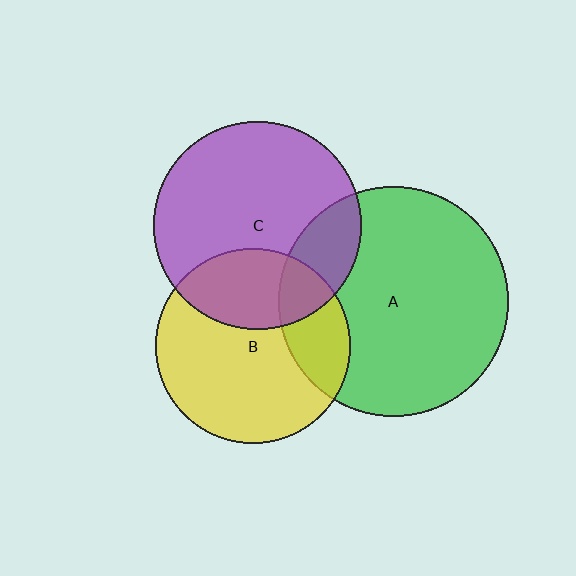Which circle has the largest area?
Circle A (green).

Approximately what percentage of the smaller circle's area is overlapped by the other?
Approximately 25%.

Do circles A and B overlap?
Yes.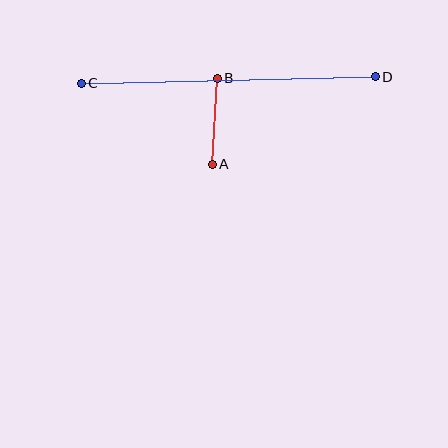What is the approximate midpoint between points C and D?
The midpoint is at approximately (228, 80) pixels.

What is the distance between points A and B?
The distance is approximately 86 pixels.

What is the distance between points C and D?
The distance is approximately 294 pixels.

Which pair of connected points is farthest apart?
Points C and D are farthest apart.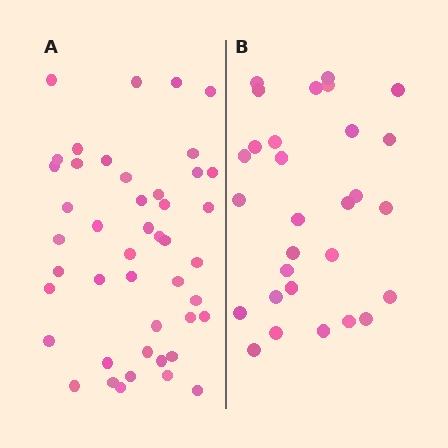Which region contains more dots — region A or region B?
Region A (the left region) has more dots.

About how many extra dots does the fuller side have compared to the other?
Region A has approximately 15 more dots than region B.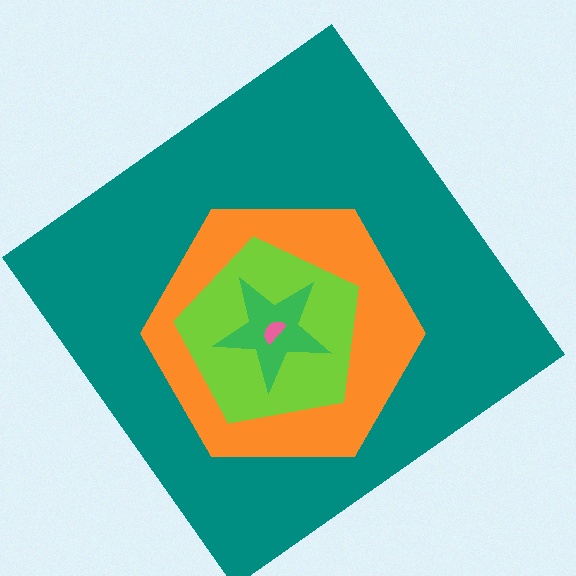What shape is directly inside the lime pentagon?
The green star.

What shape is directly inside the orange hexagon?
The lime pentagon.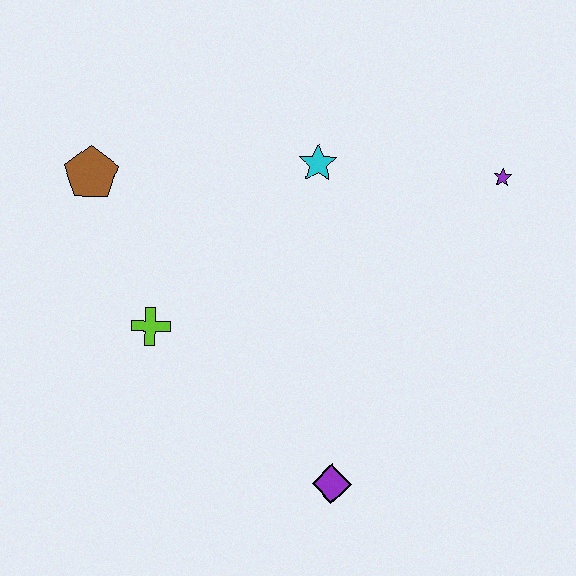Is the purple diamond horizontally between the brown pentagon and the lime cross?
No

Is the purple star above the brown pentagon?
Yes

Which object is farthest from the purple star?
The brown pentagon is farthest from the purple star.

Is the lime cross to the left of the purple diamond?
Yes